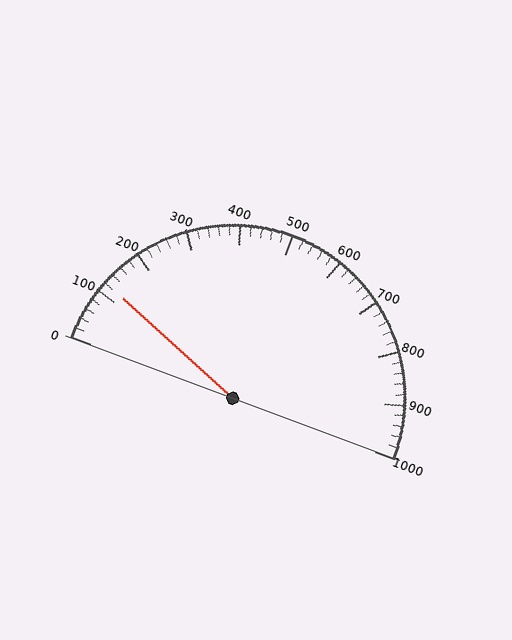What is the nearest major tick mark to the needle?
The nearest major tick mark is 100.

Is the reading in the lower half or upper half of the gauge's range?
The reading is in the lower half of the range (0 to 1000).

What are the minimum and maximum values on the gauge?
The gauge ranges from 0 to 1000.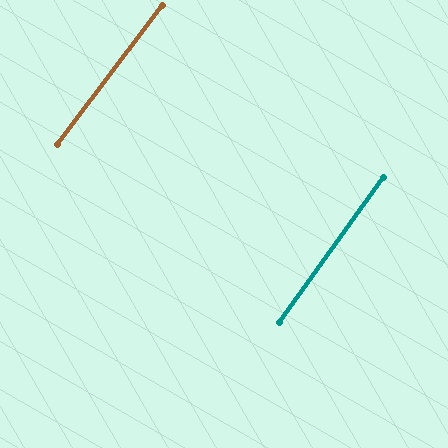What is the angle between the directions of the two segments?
Approximately 2 degrees.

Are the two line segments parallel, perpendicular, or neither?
Parallel — their directions differ by only 1.5°.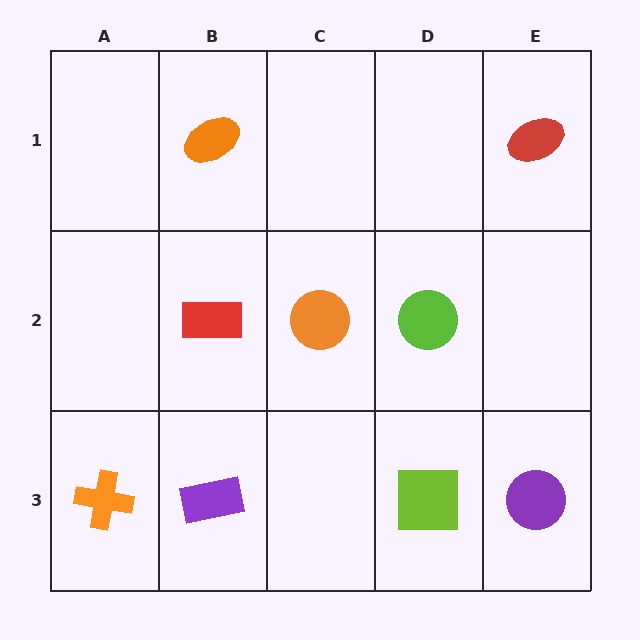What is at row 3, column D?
A lime square.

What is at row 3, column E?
A purple circle.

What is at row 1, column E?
A red ellipse.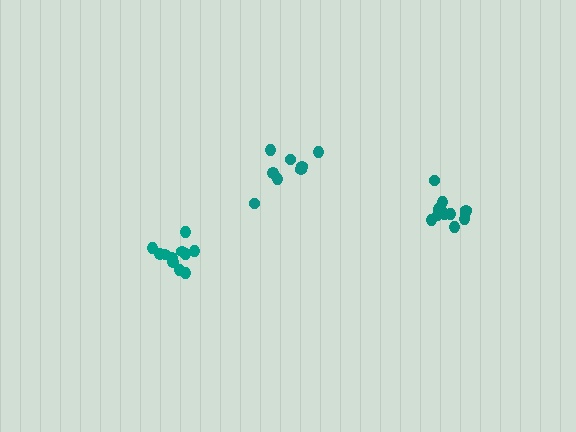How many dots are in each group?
Group 1: 11 dots, Group 2: 12 dots, Group 3: 8 dots (31 total).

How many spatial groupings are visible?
There are 3 spatial groupings.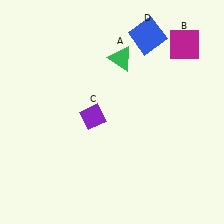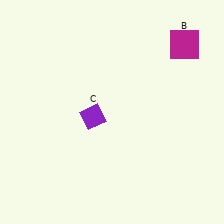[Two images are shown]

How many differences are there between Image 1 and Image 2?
There are 2 differences between the two images.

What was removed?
The green triangle (A), the blue square (D) were removed in Image 2.